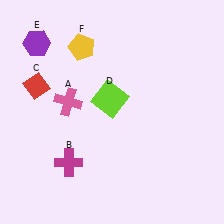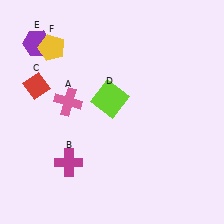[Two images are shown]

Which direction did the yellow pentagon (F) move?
The yellow pentagon (F) moved left.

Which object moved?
The yellow pentagon (F) moved left.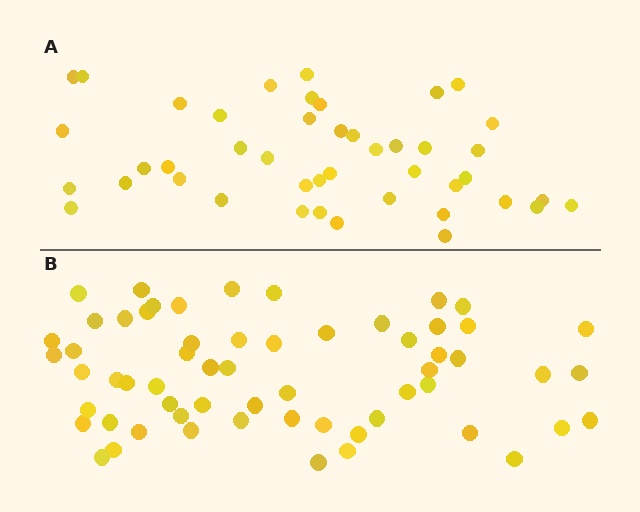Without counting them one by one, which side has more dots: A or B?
Region B (the bottom region) has more dots.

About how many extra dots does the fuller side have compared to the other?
Region B has approximately 15 more dots than region A.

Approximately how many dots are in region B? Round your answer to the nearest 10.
About 60 dots.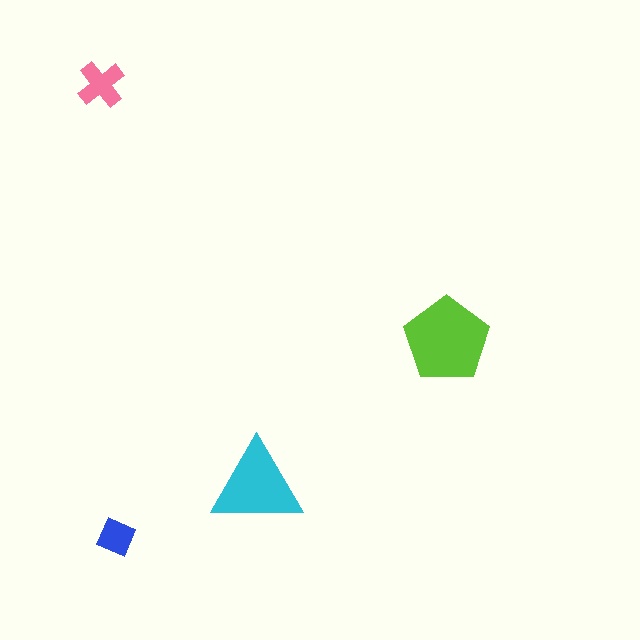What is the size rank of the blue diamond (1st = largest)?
4th.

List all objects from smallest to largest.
The blue diamond, the pink cross, the cyan triangle, the lime pentagon.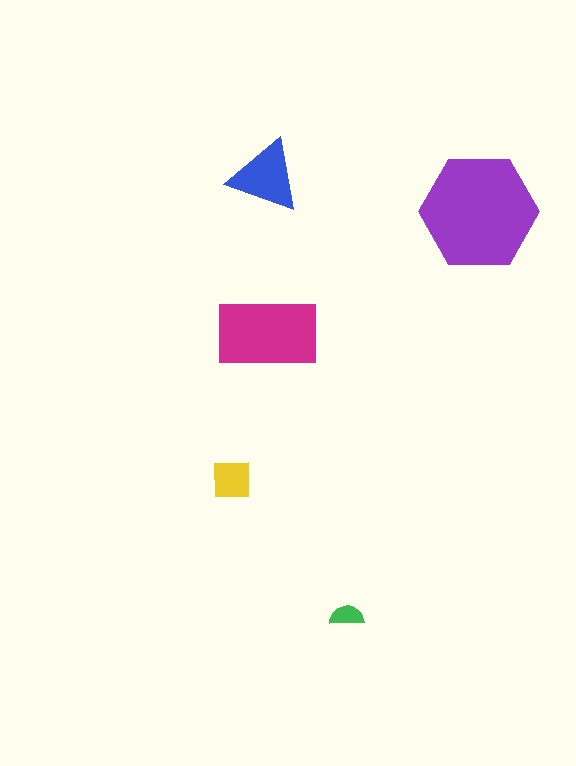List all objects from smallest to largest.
The green semicircle, the yellow square, the blue triangle, the magenta rectangle, the purple hexagon.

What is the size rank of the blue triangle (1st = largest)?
3rd.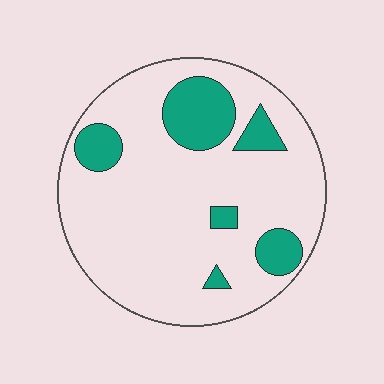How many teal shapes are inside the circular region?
6.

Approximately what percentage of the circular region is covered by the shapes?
Approximately 20%.